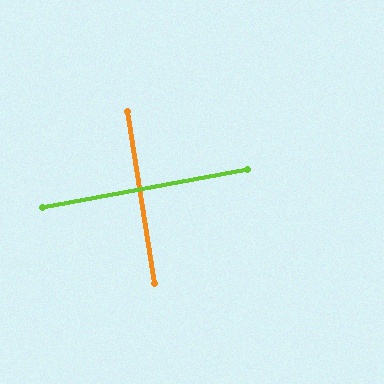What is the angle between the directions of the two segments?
Approximately 88 degrees.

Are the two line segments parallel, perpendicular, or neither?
Perpendicular — they meet at approximately 88°.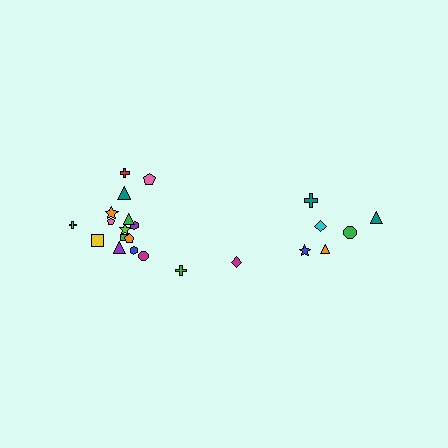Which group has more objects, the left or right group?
The left group.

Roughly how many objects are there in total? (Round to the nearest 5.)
Roughly 25 objects in total.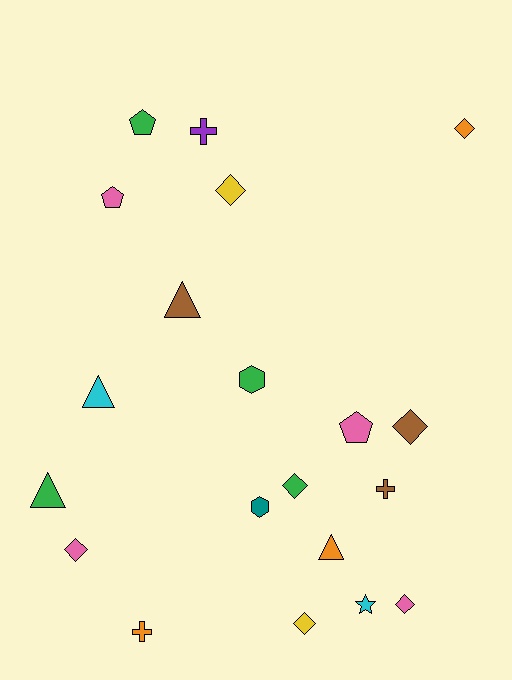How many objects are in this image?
There are 20 objects.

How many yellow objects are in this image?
There are 2 yellow objects.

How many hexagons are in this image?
There are 2 hexagons.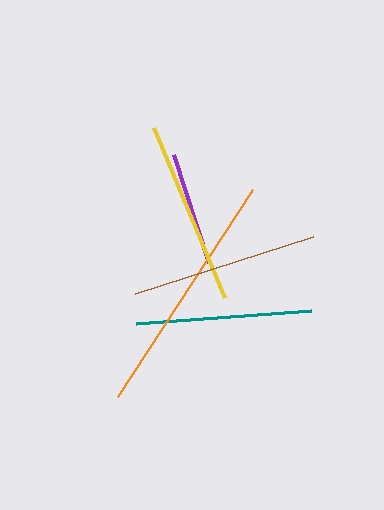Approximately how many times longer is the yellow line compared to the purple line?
The yellow line is approximately 1.6 times the length of the purple line.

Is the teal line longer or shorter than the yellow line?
The yellow line is longer than the teal line.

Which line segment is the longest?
The orange line is the longest at approximately 247 pixels.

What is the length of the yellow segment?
The yellow segment is approximately 185 pixels long.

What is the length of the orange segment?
The orange segment is approximately 247 pixels long.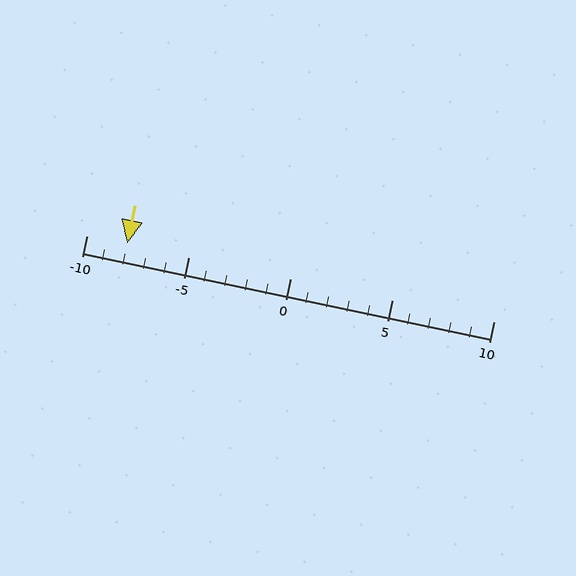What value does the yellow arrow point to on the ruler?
The yellow arrow points to approximately -8.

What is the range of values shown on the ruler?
The ruler shows values from -10 to 10.